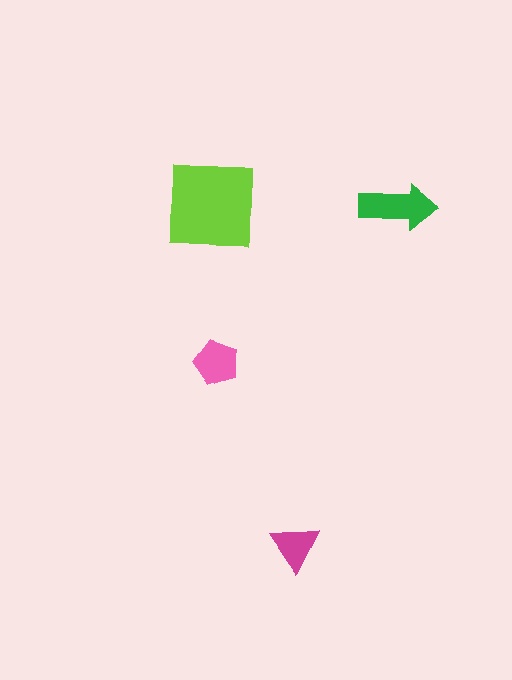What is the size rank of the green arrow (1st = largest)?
2nd.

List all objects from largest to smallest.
The lime square, the green arrow, the pink pentagon, the magenta triangle.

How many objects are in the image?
There are 4 objects in the image.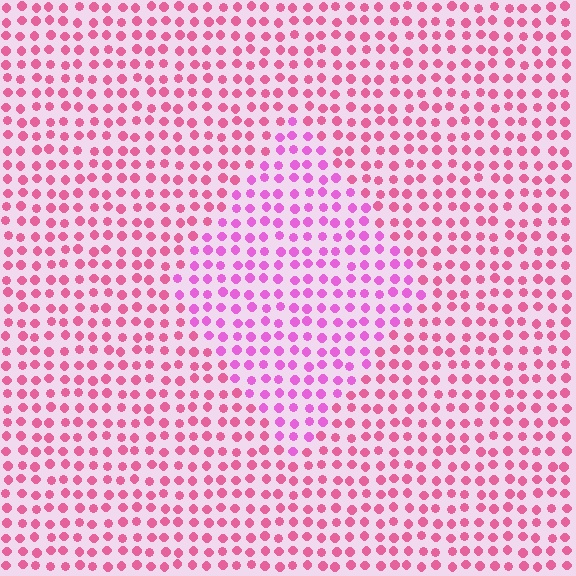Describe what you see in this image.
The image is filled with small pink elements in a uniform arrangement. A diamond-shaped region is visible where the elements are tinted to a slightly different hue, forming a subtle color boundary.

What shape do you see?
I see a diamond.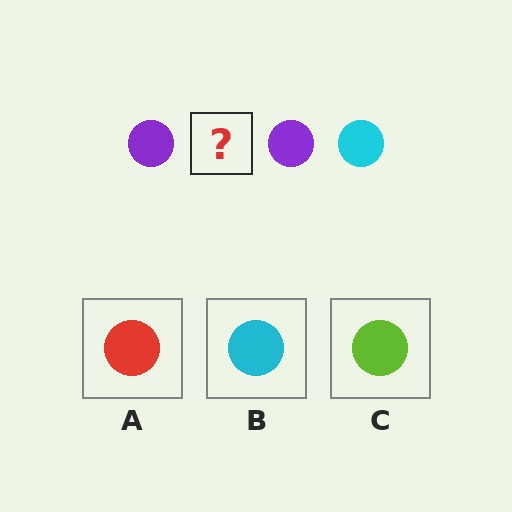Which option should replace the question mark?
Option B.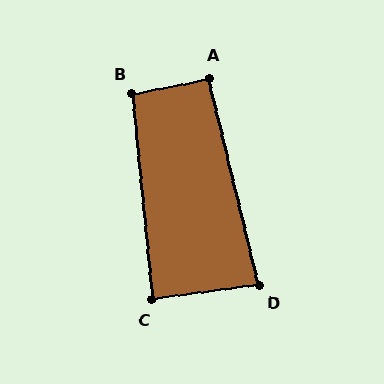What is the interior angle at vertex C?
Approximately 88 degrees (approximately right).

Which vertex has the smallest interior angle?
D, at approximately 84 degrees.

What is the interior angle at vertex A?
Approximately 92 degrees (approximately right).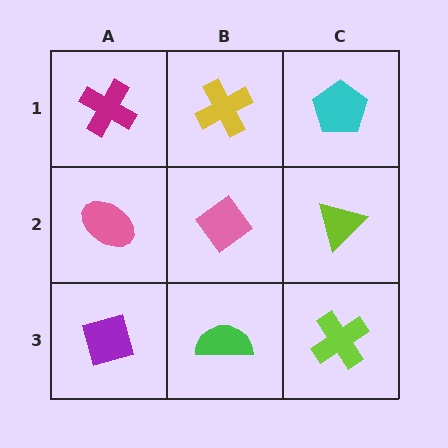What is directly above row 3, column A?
A pink ellipse.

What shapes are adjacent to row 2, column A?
A magenta cross (row 1, column A), a purple diamond (row 3, column A), a pink diamond (row 2, column B).